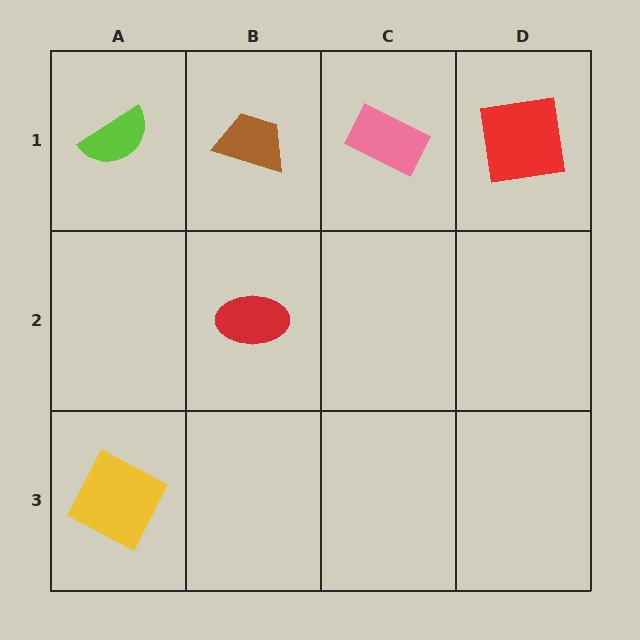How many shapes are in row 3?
1 shape.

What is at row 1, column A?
A lime semicircle.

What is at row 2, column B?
A red ellipse.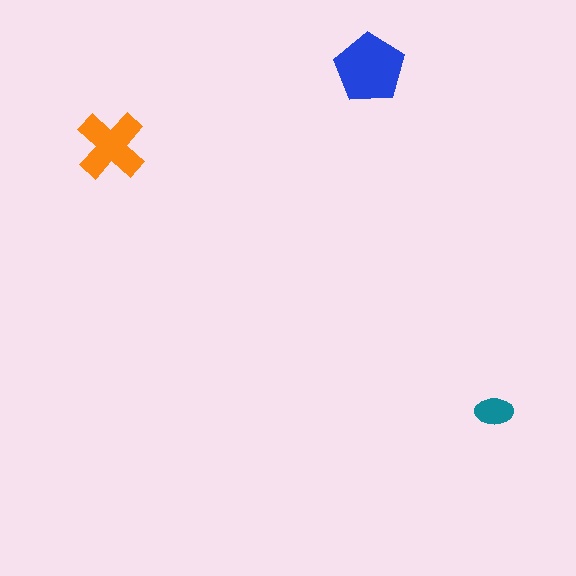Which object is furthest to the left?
The orange cross is leftmost.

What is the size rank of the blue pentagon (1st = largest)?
1st.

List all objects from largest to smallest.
The blue pentagon, the orange cross, the teal ellipse.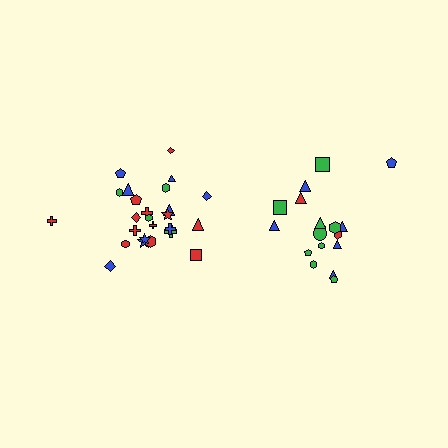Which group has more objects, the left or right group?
The left group.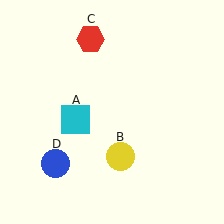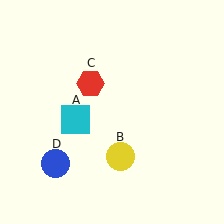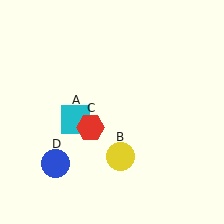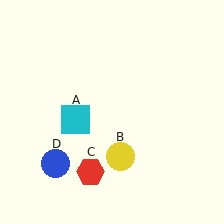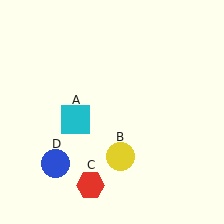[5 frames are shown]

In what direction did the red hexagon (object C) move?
The red hexagon (object C) moved down.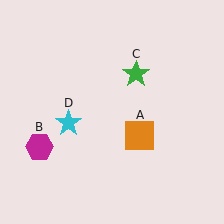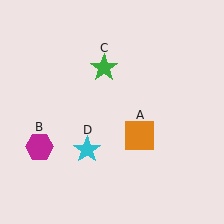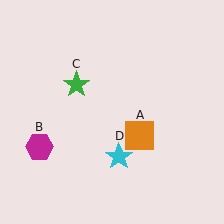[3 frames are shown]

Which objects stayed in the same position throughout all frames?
Orange square (object A) and magenta hexagon (object B) remained stationary.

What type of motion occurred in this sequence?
The green star (object C), cyan star (object D) rotated counterclockwise around the center of the scene.